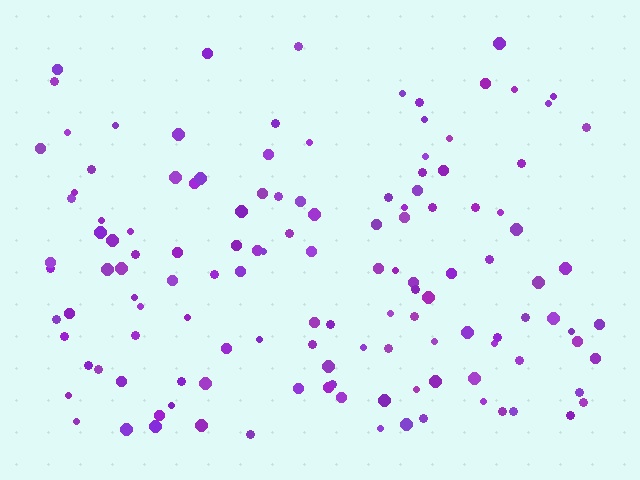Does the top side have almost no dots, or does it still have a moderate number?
Still a moderate number, just noticeably fewer than the bottom.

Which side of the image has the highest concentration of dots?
The bottom.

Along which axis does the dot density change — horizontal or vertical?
Vertical.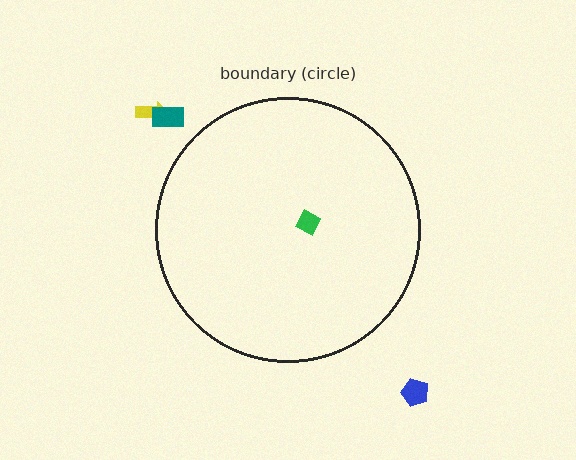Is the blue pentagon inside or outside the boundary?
Outside.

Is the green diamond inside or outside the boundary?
Inside.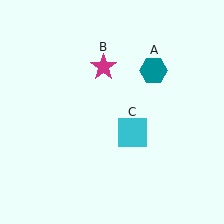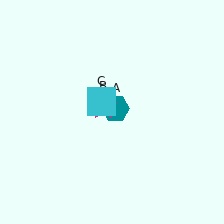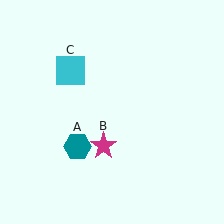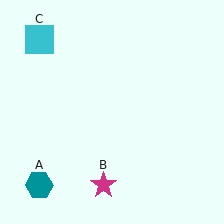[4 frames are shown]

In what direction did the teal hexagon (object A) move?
The teal hexagon (object A) moved down and to the left.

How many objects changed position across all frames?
3 objects changed position: teal hexagon (object A), magenta star (object B), cyan square (object C).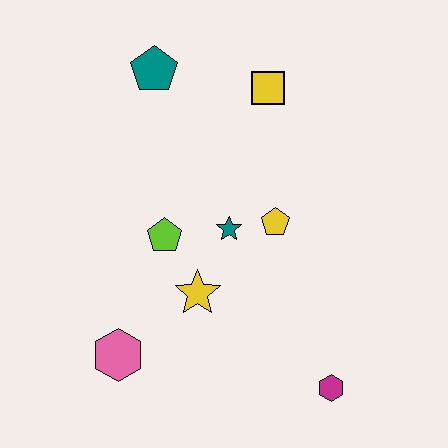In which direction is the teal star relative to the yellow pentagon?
The teal star is to the left of the yellow pentagon.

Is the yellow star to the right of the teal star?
No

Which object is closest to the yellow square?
The teal pentagon is closest to the yellow square.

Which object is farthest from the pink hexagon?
The yellow square is farthest from the pink hexagon.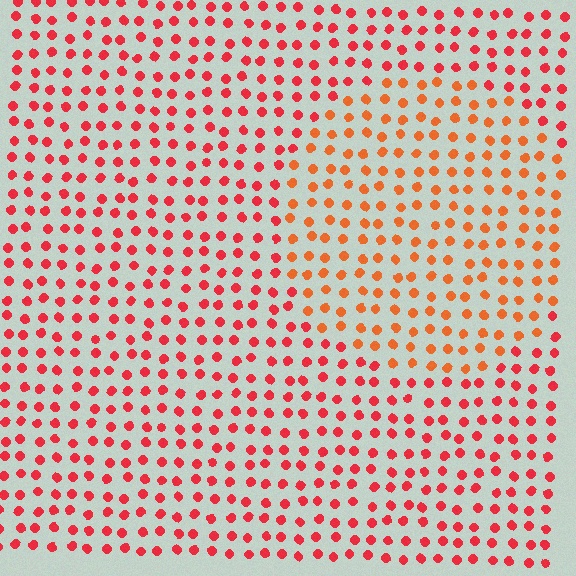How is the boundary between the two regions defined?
The boundary is defined purely by a slight shift in hue (about 26 degrees). Spacing, size, and orientation are identical on both sides.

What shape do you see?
I see a circle.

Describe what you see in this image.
The image is filled with small red elements in a uniform arrangement. A circle-shaped region is visible where the elements are tinted to a slightly different hue, forming a subtle color boundary.